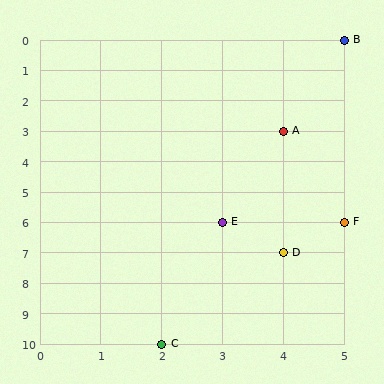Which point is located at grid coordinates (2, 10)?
Point C is at (2, 10).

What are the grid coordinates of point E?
Point E is at grid coordinates (3, 6).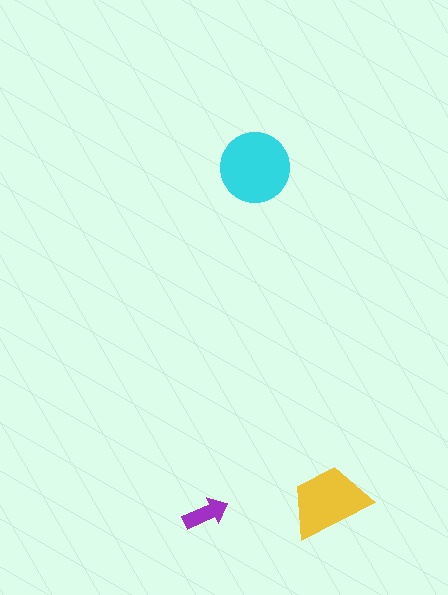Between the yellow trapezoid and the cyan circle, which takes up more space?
The cyan circle.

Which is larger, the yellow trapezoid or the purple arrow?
The yellow trapezoid.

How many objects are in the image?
There are 3 objects in the image.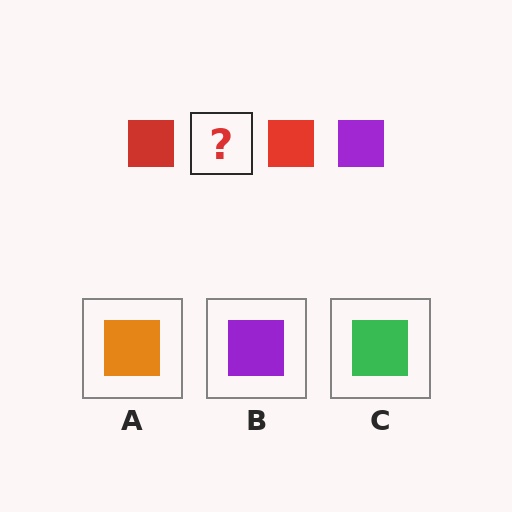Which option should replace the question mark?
Option B.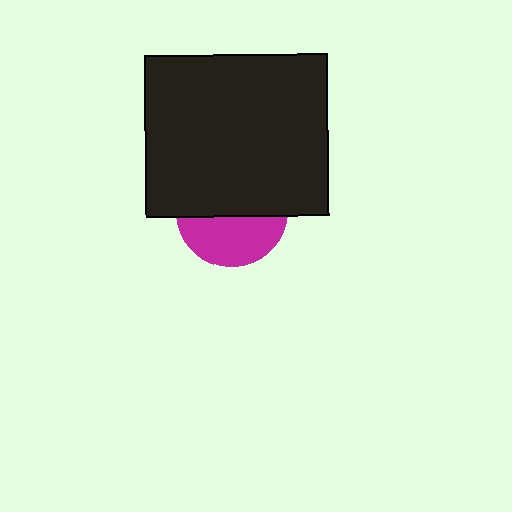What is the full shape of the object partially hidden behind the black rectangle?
The partially hidden object is a magenta circle.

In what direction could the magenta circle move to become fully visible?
The magenta circle could move down. That would shift it out from behind the black rectangle entirely.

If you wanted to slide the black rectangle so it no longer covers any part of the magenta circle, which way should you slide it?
Slide it up — that is the most direct way to separate the two shapes.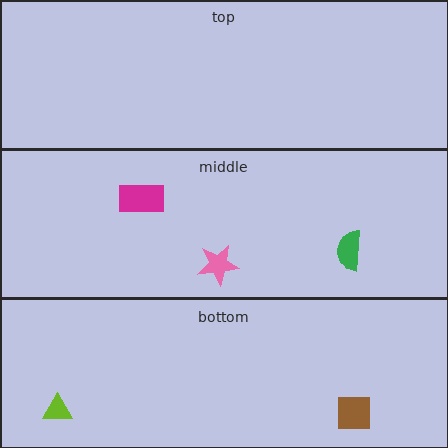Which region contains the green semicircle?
The middle region.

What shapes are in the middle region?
The pink star, the green semicircle, the magenta rectangle.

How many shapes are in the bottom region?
2.